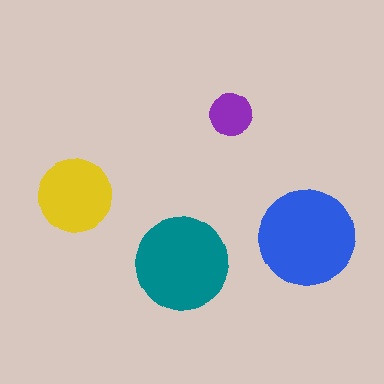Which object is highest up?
The purple circle is topmost.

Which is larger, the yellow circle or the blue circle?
The blue one.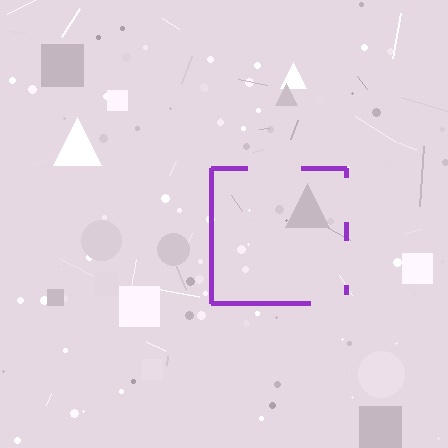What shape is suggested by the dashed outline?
The dashed outline suggests a square.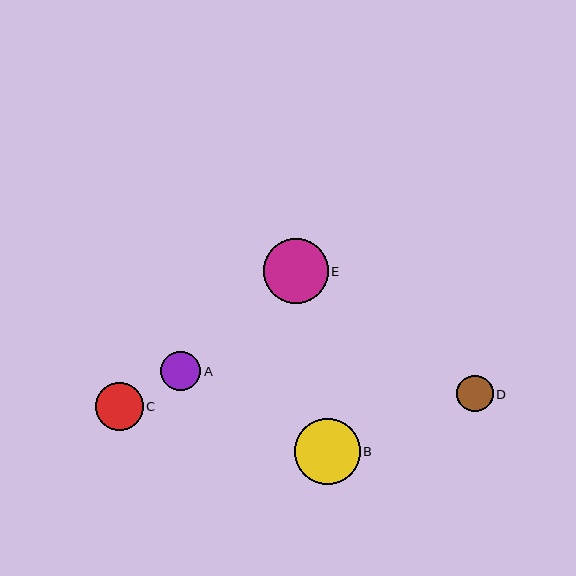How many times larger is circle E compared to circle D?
Circle E is approximately 1.8 times the size of circle D.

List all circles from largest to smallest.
From largest to smallest: B, E, C, A, D.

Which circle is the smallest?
Circle D is the smallest with a size of approximately 37 pixels.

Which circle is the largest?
Circle B is the largest with a size of approximately 66 pixels.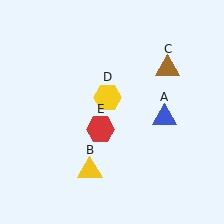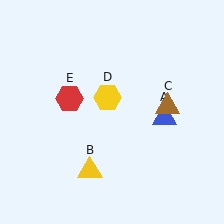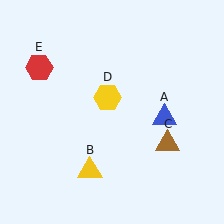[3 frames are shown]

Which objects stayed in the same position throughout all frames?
Blue triangle (object A) and yellow triangle (object B) and yellow hexagon (object D) remained stationary.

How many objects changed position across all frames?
2 objects changed position: brown triangle (object C), red hexagon (object E).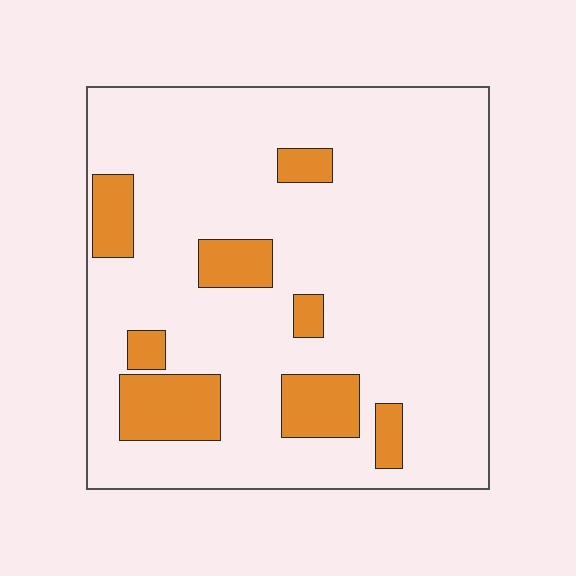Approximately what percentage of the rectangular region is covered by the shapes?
Approximately 15%.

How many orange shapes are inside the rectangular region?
8.